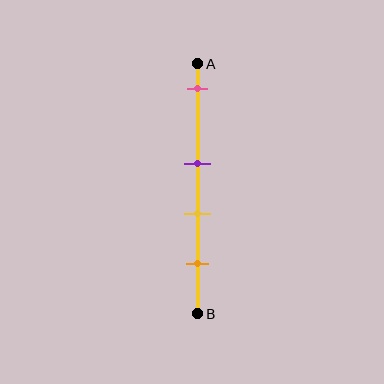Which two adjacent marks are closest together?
The purple and yellow marks are the closest adjacent pair.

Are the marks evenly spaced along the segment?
No, the marks are not evenly spaced.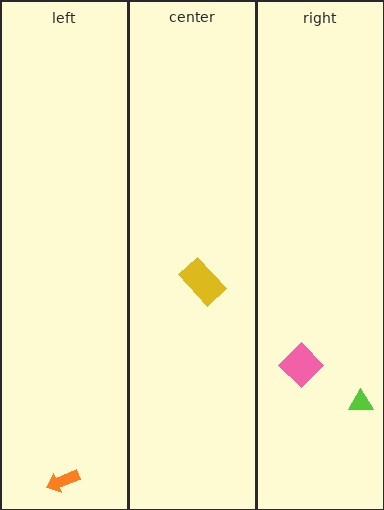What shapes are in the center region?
The yellow rectangle.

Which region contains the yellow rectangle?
The center region.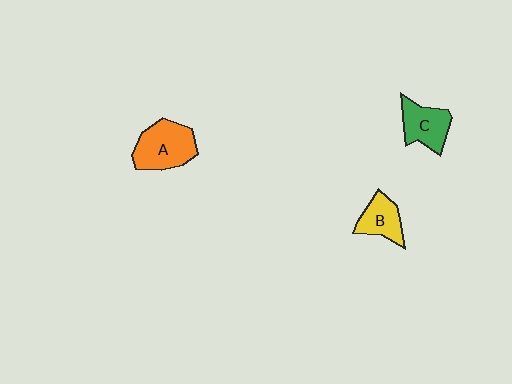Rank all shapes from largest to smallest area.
From largest to smallest: A (orange), C (green), B (yellow).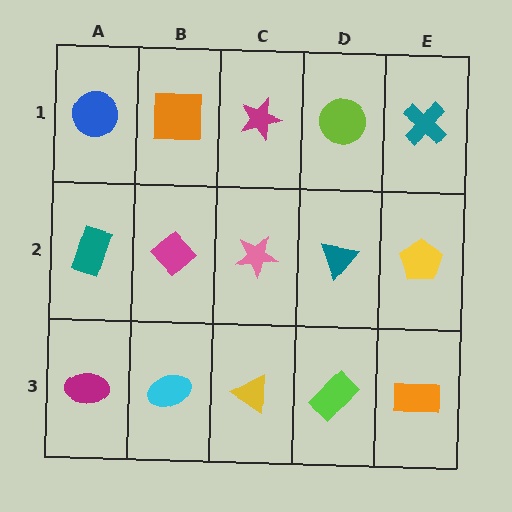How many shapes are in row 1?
5 shapes.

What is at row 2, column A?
A teal rectangle.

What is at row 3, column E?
An orange rectangle.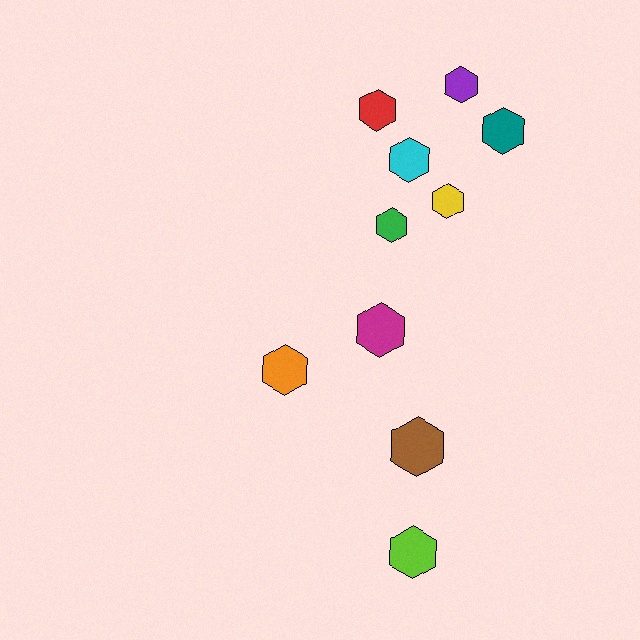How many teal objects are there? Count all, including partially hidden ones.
There is 1 teal object.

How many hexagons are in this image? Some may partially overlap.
There are 10 hexagons.